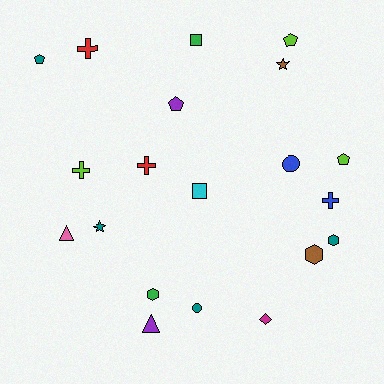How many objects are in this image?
There are 20 objects.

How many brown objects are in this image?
There are 2 brown objects.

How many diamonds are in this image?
There is 1 diamond.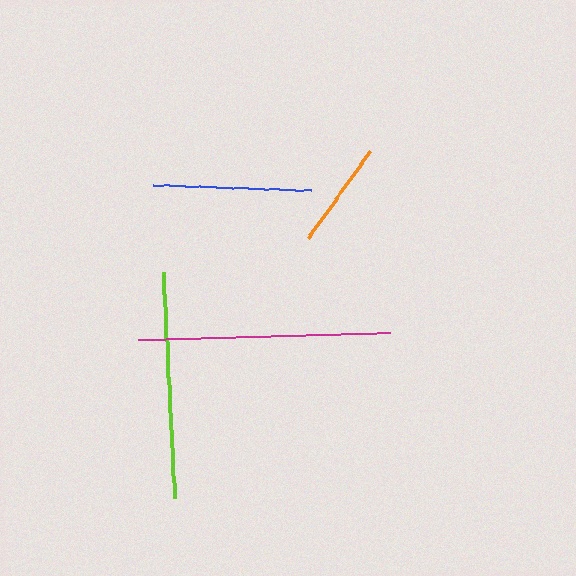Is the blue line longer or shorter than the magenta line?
The magenta line is longer than the blue line.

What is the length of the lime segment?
The lime segment is approximately 226 pixels long.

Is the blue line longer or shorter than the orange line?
The blue line is longer than the orange line.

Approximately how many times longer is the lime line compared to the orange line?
The lime line is approximately 2.1 times the length of the orange line.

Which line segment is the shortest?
The orange line is the shortest at approximately 108 pixels.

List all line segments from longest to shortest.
From longest to shortest: magenta, lime, blue, orange.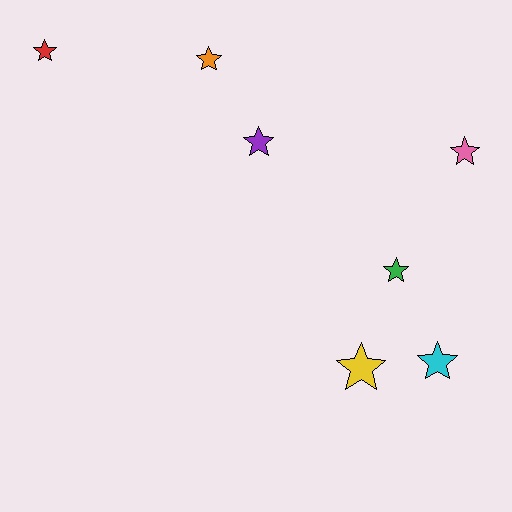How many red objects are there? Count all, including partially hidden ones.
There is 1 red object.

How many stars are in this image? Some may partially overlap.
There are 7 stars.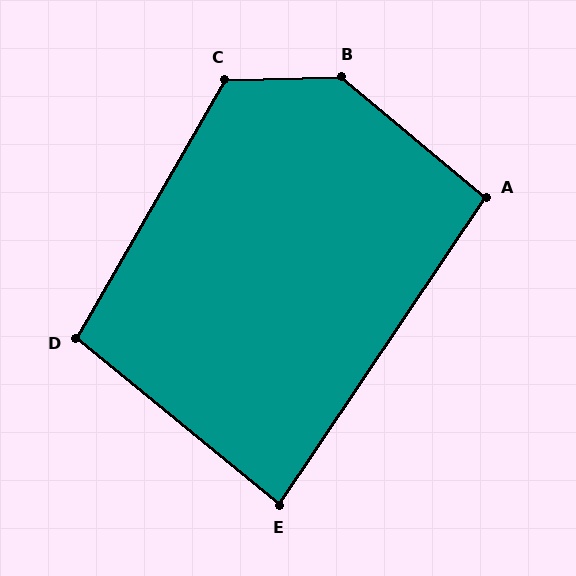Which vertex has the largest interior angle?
B, at approximately 139 degrees.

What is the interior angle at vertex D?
Approximately 100 degrees (obtuse).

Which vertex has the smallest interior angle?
E, at approximately 84 degrees.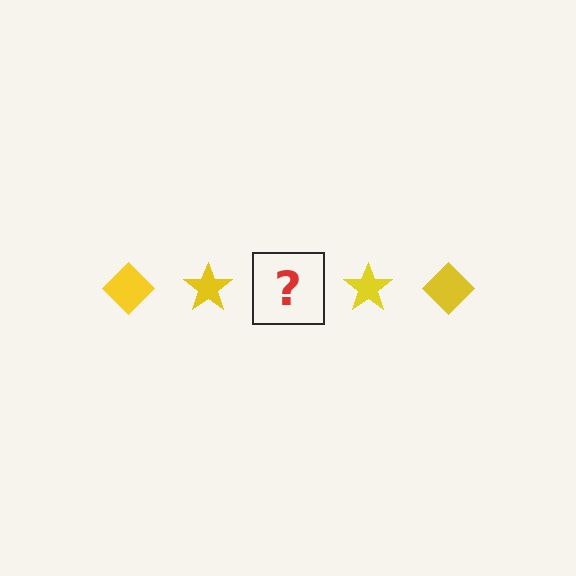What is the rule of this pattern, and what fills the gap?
The rule is that the pattern cycles through diamond, star shapes in yellow. The gap should be filled with a yellow diamond.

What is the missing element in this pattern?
The missing element is a yellow diamond.